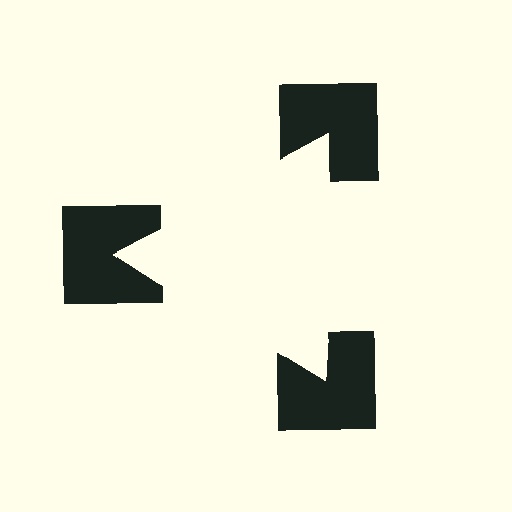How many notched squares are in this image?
There are 3 — one at each vertex of the illusory triangle.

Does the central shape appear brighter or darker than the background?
It typically appears slightly brighter than the background, even though no actual brightness change is drawn.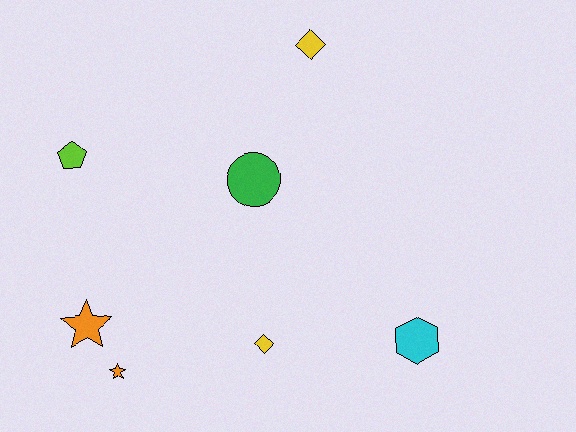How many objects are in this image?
There are 7 objects.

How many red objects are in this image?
There are no red objects.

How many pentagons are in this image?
There is 1 pentagon.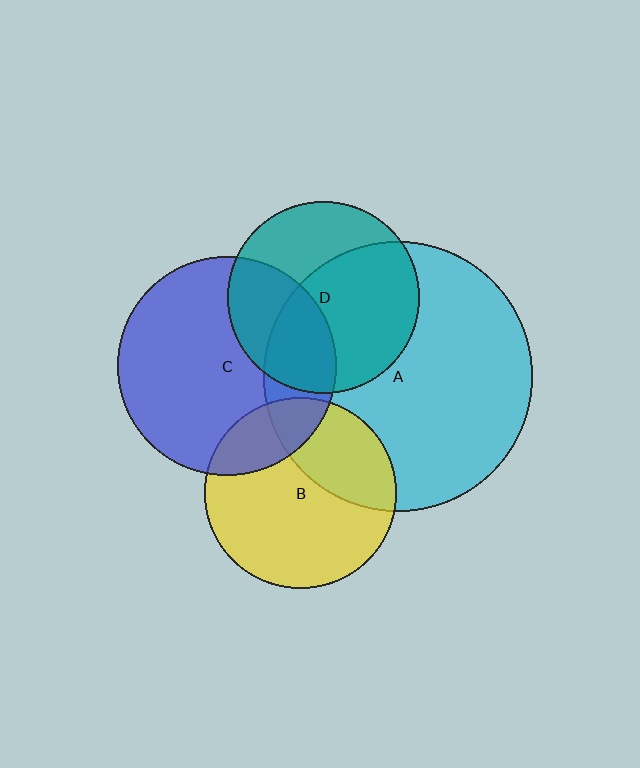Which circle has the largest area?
Circle A (cyan).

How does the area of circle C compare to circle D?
Approximately 1.3 times.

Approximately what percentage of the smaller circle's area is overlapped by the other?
Approximately 60%.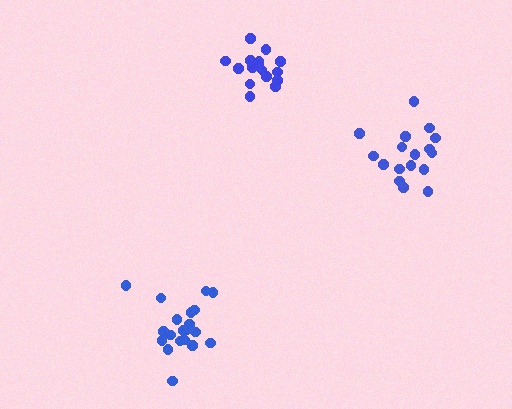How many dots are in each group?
Group 1: 16 dots, Group 2: 17 dots, Group 3: 20 dots (53 total).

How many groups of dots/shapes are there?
There are 3 groups.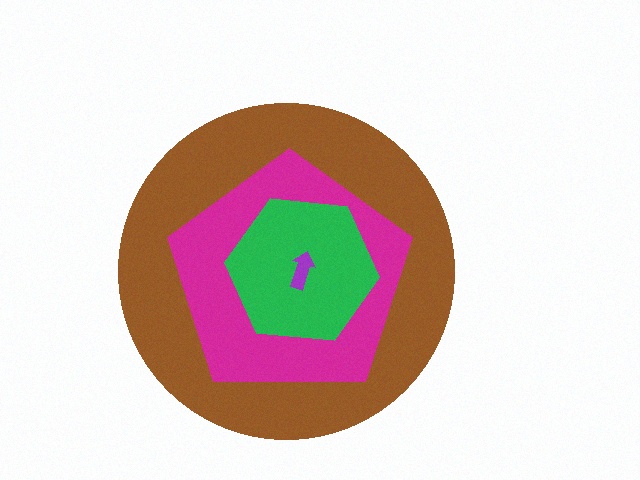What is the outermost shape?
The brown circle.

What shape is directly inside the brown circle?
The magenta pentagon.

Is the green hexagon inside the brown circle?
Yes.